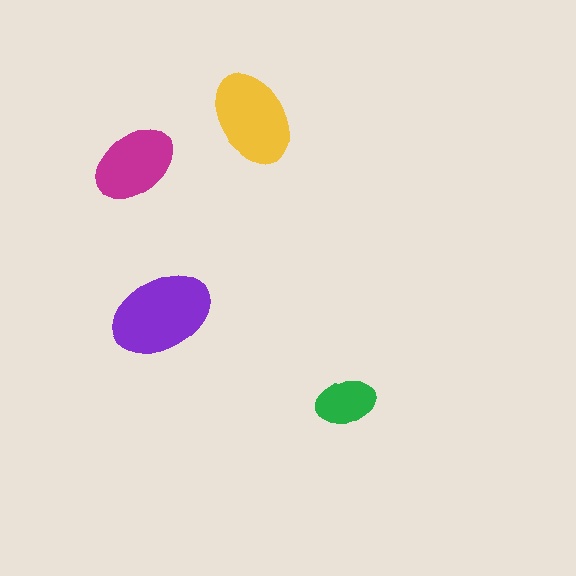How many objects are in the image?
There are 4 objects in the image.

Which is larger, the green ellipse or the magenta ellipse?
The magenta one.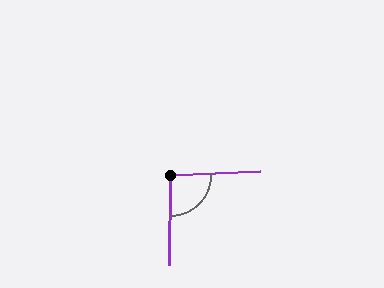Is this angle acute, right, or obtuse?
It is approximately a right angle.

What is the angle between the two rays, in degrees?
Approximately 93 degrees.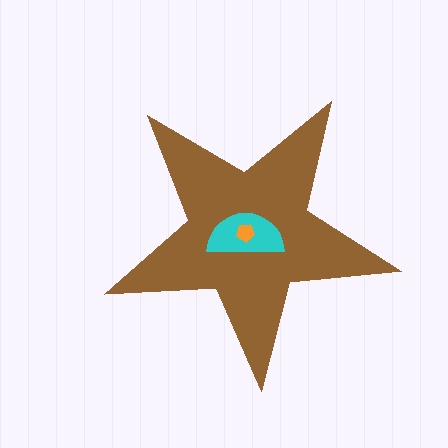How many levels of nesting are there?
3.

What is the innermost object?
The orange pentagon.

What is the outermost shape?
The brown star.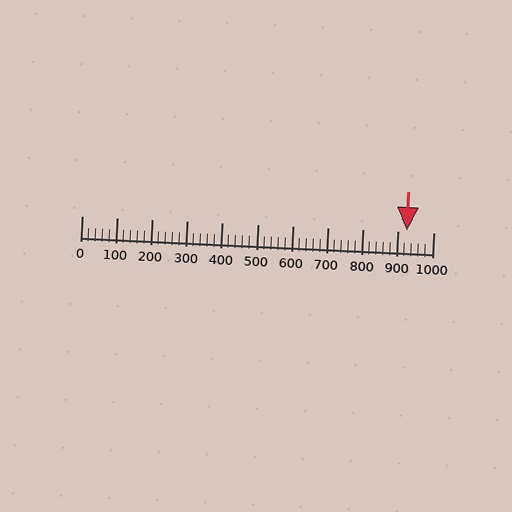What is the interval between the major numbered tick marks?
The major tick marks are spaced 100 units apart.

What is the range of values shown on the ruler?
The ruler shows values from 0 to 1000.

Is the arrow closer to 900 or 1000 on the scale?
The arrow is closer to 900.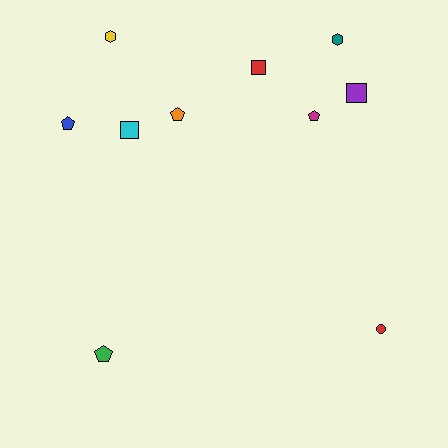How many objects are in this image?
There are 10 objects.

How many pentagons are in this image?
There are 4 pentagons.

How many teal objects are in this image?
There is 1 teal object.